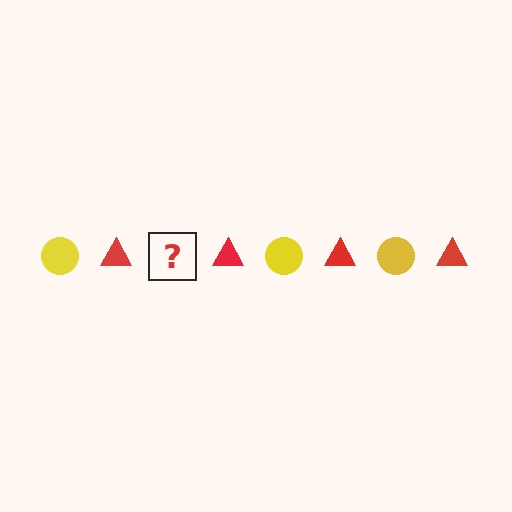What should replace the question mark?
The question mark should be replaced with a yellow circle.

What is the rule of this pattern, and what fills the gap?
The rule is that the pattern alternates between yellow circle and red triangle. The gap should be filled with a yellow circle.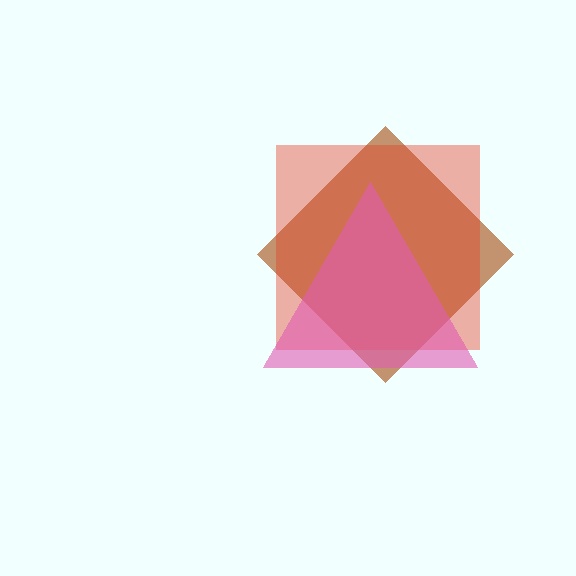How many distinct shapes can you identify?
There are 3 distinct shapes: a brown diamond, a red square, a pink triangle.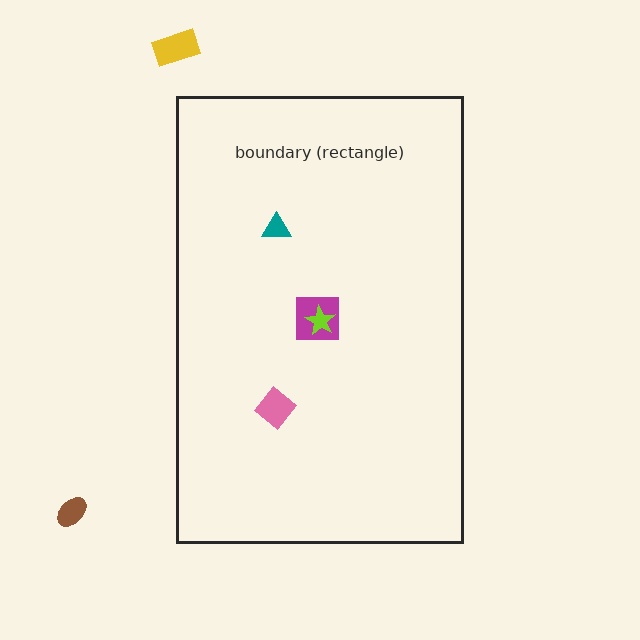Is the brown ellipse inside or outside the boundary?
Outside.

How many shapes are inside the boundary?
4 inside, 2 outside.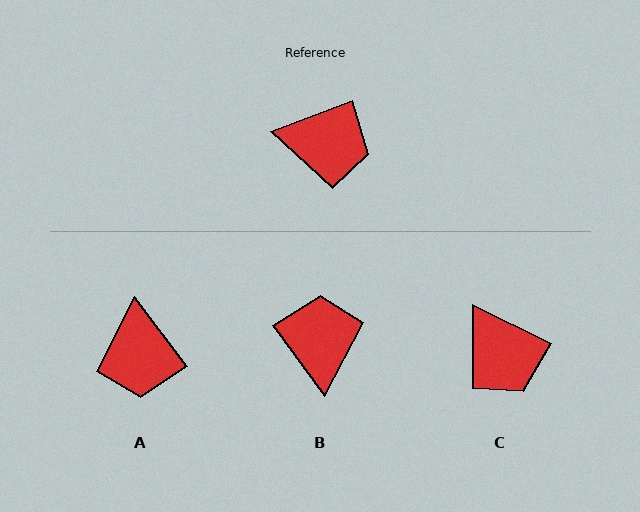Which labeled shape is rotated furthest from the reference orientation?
B, about 105 degrees away.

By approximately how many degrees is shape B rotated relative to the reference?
Approximately 105 degrees counter-clockwise.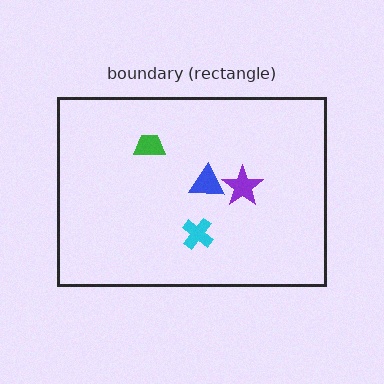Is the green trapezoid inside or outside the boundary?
Inside.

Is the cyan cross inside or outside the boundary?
Inside.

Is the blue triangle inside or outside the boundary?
Inside.